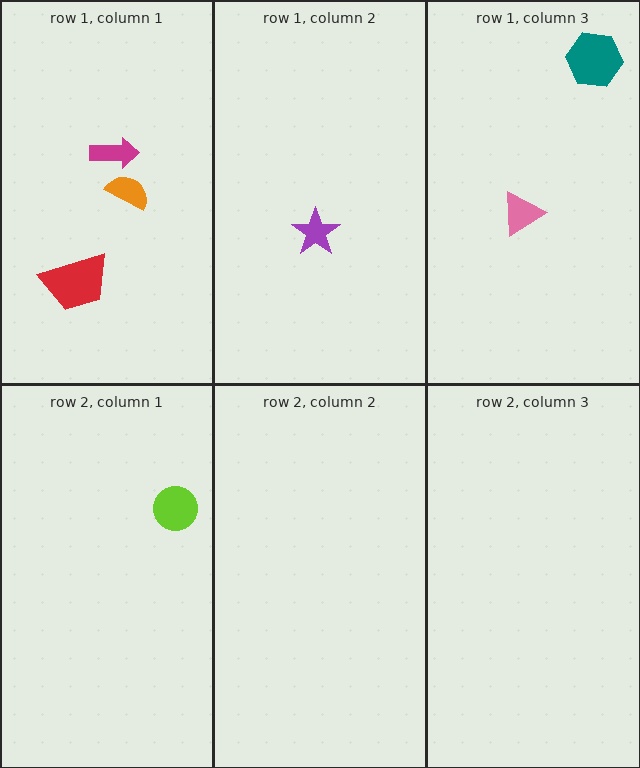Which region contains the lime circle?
The row 2, column 1 region.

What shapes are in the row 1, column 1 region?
The orange semicircle, the red trapezoid, the magenta arrow.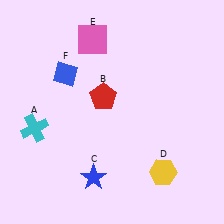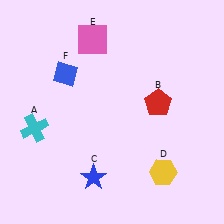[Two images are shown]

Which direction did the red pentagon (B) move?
The red pentagon (B) moved right.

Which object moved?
The red pentagon (B) moved right.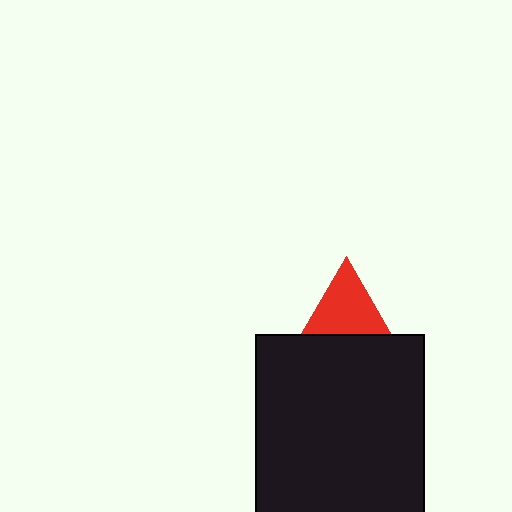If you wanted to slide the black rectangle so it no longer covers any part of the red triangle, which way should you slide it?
Slide it down — that is the most direct way to separate the two shapes.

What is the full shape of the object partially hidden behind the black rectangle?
The partially hidden object is a red triangle.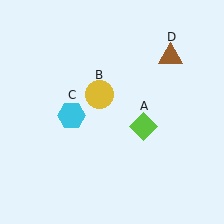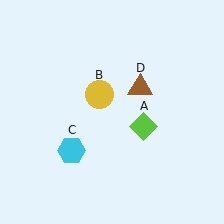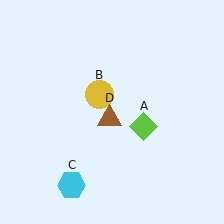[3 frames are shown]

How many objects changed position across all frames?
2 objects changed position: cyan hexagon (object C), brown triangle (object D).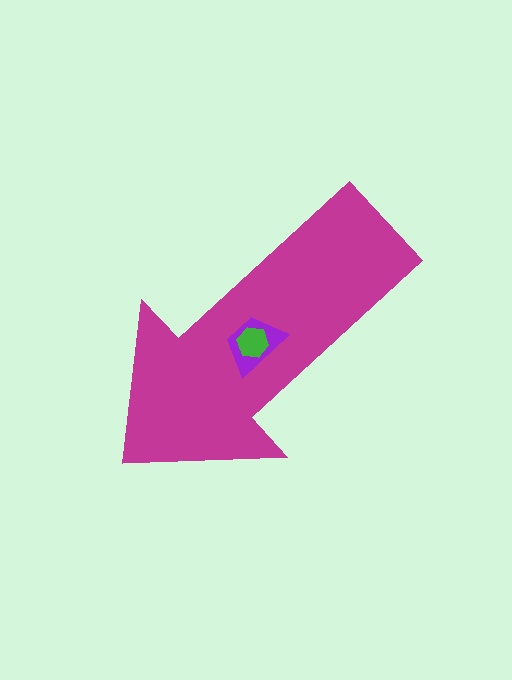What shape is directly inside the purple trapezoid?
The green hexagon.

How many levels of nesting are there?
3.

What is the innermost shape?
The green hexagon.